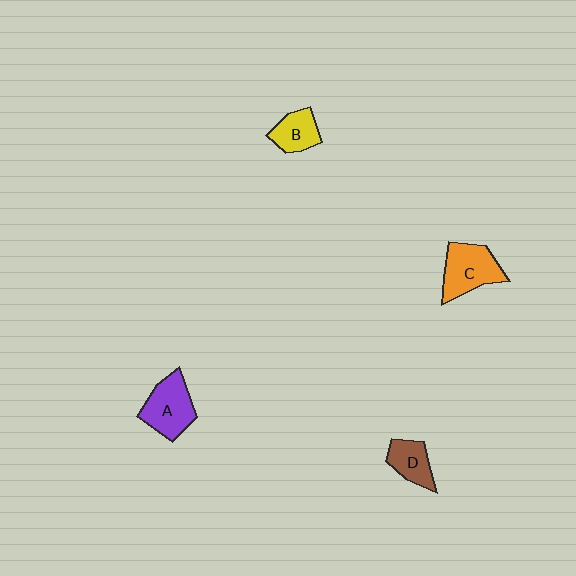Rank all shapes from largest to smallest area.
From largest to smallest: C (orange), A (purple), D (brown), B (yellow).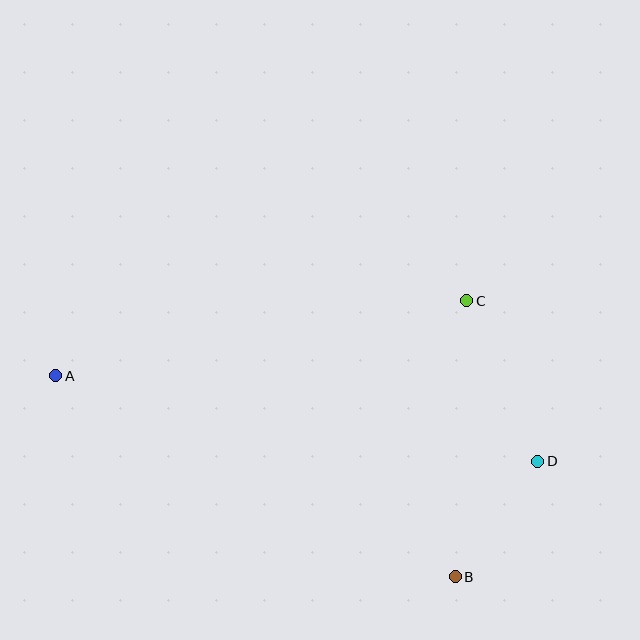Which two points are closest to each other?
Points B and D are closest to each other.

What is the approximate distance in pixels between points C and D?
The distance between C and D is approximately 175 pixels.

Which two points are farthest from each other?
Points A and D are farthest from each other.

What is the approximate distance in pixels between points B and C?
The distance between B and C is approximately 276 pixels.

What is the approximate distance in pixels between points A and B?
The distance between A and B is approximately 447 pixels.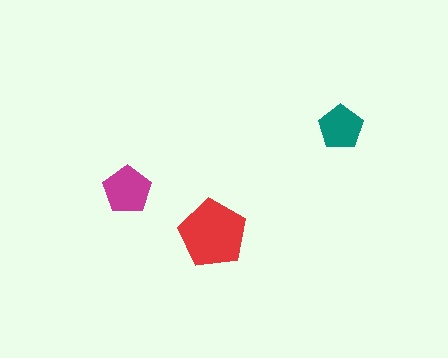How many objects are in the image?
There are 3 objects in the image.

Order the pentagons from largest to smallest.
the red one, the magenta one, the teal one.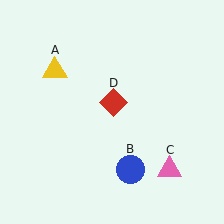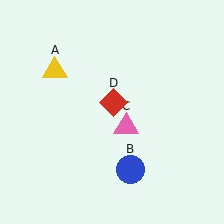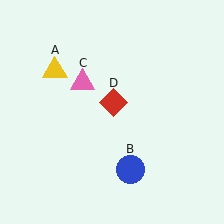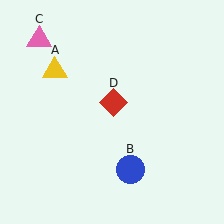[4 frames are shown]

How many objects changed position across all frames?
1 object changed position: pink triangle (object C).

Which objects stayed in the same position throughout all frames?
Yellow triangle (object A) and blue circle (object B) and red diamond (object D) remained stationary.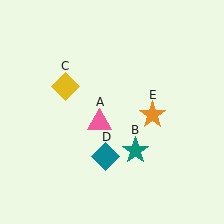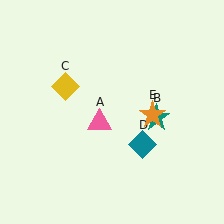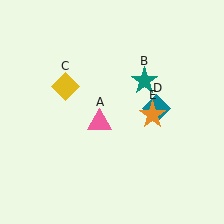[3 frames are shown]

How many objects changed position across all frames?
2 objects changed position: teal star (object B), teal diamond (object D).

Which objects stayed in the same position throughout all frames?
Pink triangle (object A) and yellow diamond (object C) and orange star (object E) remained stationary.